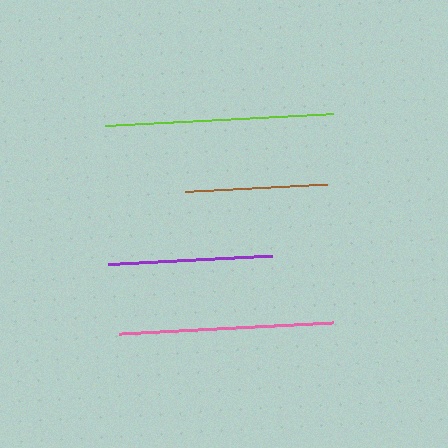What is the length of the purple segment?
The purple segment is approximately 164 pixels long.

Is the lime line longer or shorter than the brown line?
The lime line is longer than the brown line.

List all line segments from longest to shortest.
From longest to shortest: lime, pink, purple, brown.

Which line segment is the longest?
The lime line is the longest at approximately 229 pixels.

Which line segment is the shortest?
The brown line is the shortest at approximately 142 pixels.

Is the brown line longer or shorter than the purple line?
The purple line is longer than the brown line.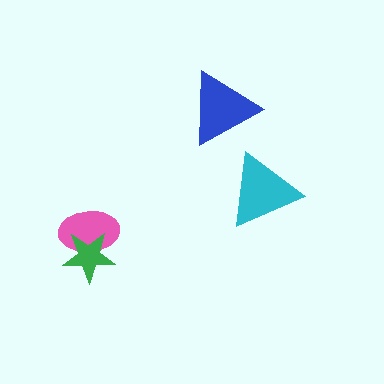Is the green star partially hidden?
No, no other shape covers it.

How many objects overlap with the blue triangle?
0 objects overlap with the blue triangle.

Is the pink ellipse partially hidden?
Yes, it is partially covered by another shape.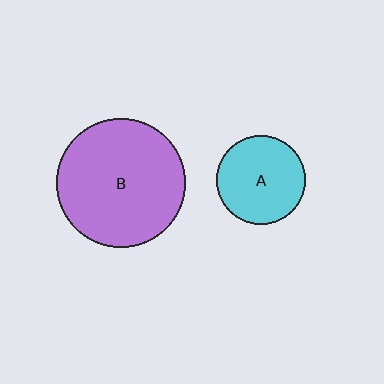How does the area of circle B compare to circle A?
Approximately 2.1 times.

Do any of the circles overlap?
No, none of the circles overlap.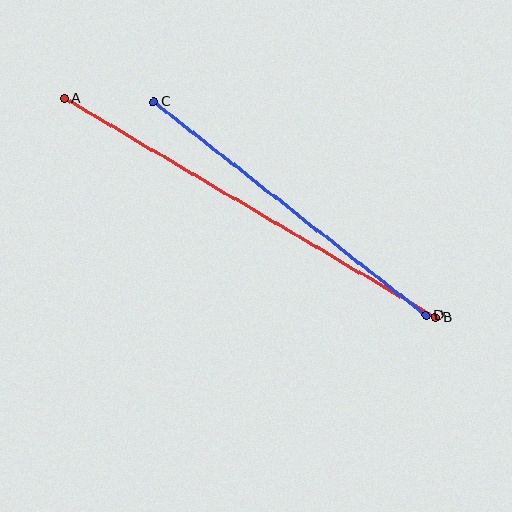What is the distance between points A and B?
The distance is approximately 431 pixels.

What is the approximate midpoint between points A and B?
The midpoint is at approximately (250, 208) pixels.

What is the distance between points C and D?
The distance is approximately 346 pixels.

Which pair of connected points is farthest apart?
Points A and B are farthest apart.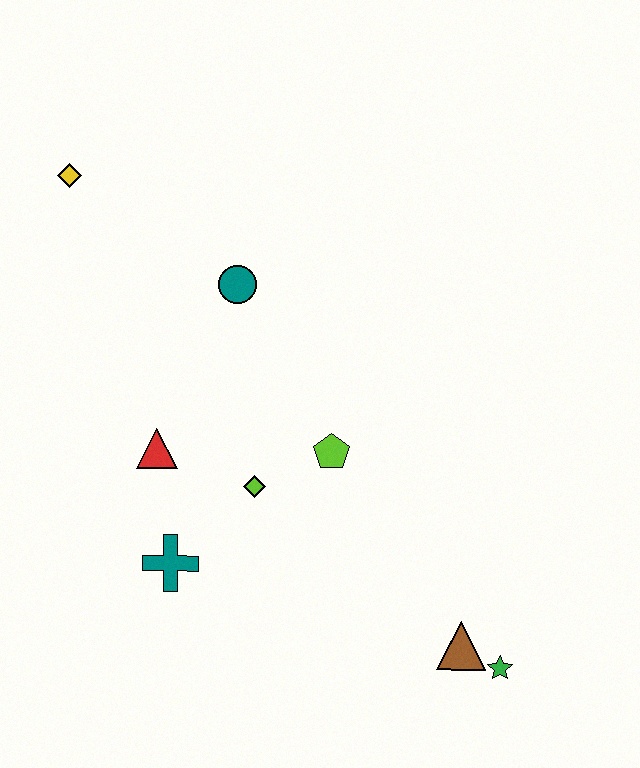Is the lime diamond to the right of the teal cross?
Yes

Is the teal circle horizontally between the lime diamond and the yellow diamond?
Yes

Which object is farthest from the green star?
The yellow diamond is farthest from the green star.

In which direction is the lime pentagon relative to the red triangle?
The lime pentagon is to the right of the red triangle.